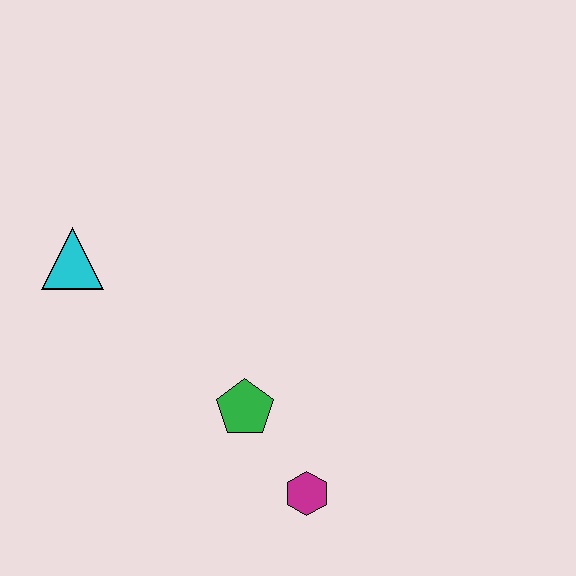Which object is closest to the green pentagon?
The magenta hexagon is closest to the green pentagon.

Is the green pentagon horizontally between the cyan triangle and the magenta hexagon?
Yes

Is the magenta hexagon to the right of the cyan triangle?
Yes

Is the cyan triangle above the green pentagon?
Yes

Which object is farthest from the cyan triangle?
The magenta hexagon is farthest from the cyan triangle.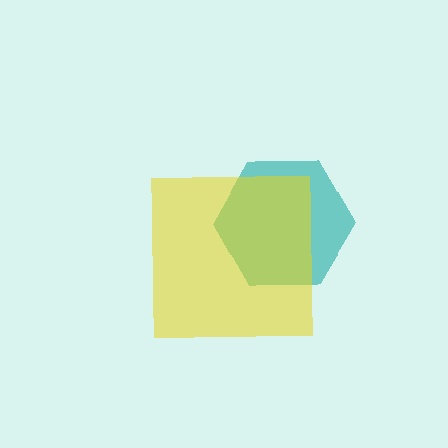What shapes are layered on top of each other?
The layered shapes are: a teal hexagon, a yellow square.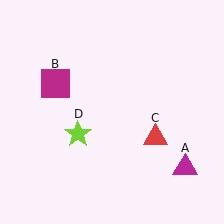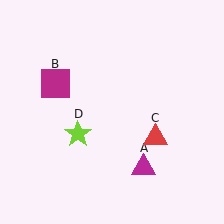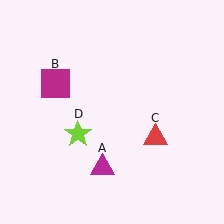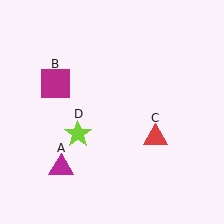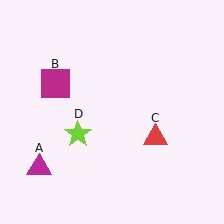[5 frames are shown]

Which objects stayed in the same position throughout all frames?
Magenta square (object B) and red triangle (object C) and lime star (object D) remained stationary.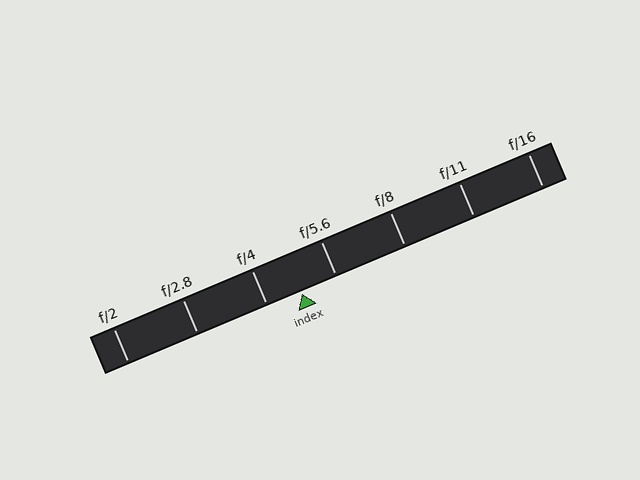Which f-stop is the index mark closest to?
The index mark is closest to f/4.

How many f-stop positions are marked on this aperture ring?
There are 7 f-stop positions marked.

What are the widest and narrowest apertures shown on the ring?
The widest aperture shown is f/2 and the narrowest is f/16.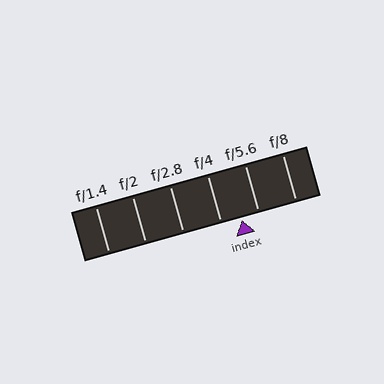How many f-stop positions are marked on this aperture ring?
There are 6 f-stop positions marked.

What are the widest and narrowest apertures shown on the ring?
The widest aperture shown is f/1.4 and the narrowest is f/8.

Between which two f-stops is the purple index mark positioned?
The index mark is between f/4 and f/5.6.